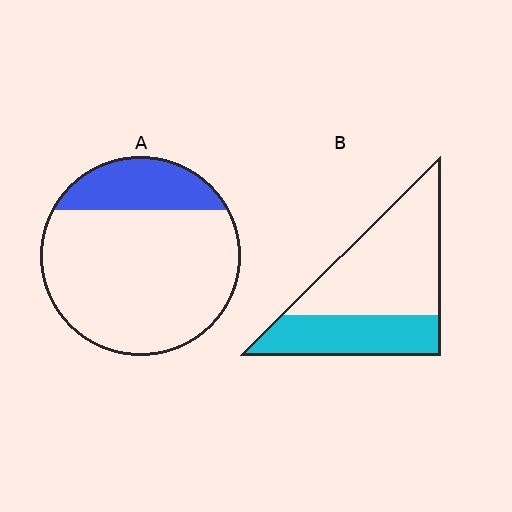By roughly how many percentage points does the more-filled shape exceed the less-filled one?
By roughly 15 percentage points (B over A).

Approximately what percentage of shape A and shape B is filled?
A is approximately 20% and B is approximately 35%.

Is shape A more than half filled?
No.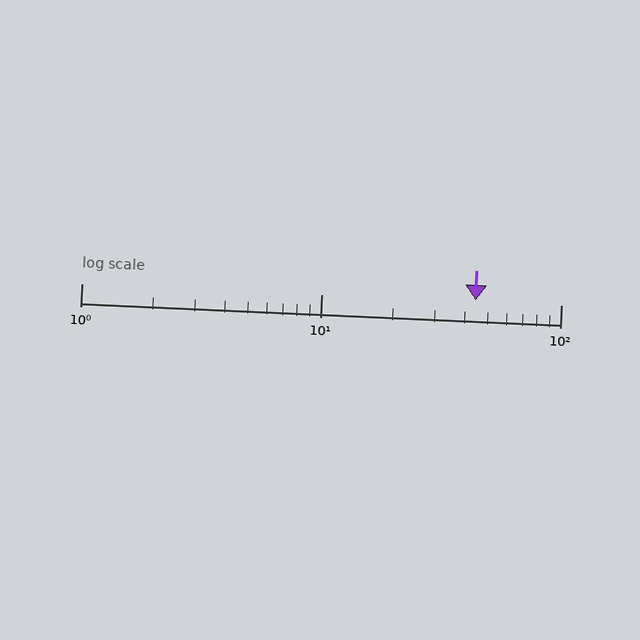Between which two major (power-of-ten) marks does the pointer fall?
The pointer is between 10 and 100.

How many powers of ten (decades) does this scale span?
The scale spans 2 decades, from 1 to 100.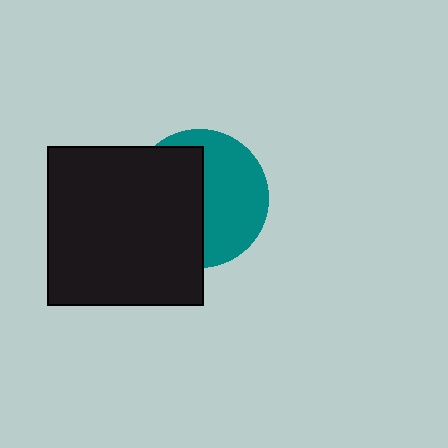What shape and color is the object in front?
The object in front is a black rectangle.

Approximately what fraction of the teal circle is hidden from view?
Roughly 50% of the teal circle is hidden behind the black rectangle.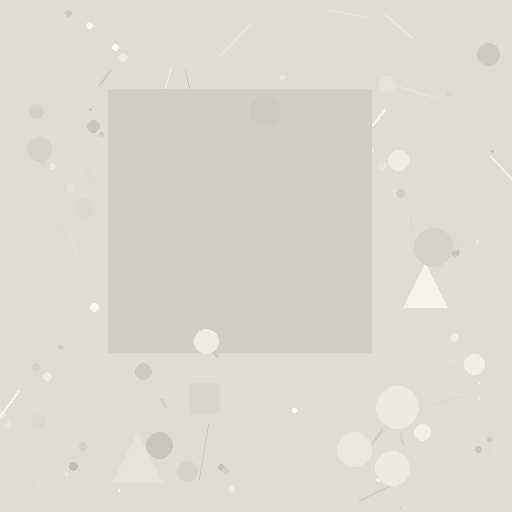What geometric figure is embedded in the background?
A square is embedded in the background.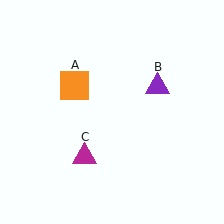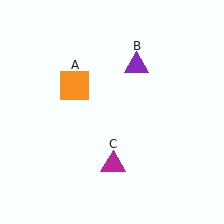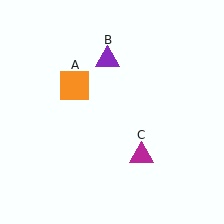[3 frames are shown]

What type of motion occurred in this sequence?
The purple triangle (object B), magenta triangle (object C) rotated counterclockwise around the center of the scene.